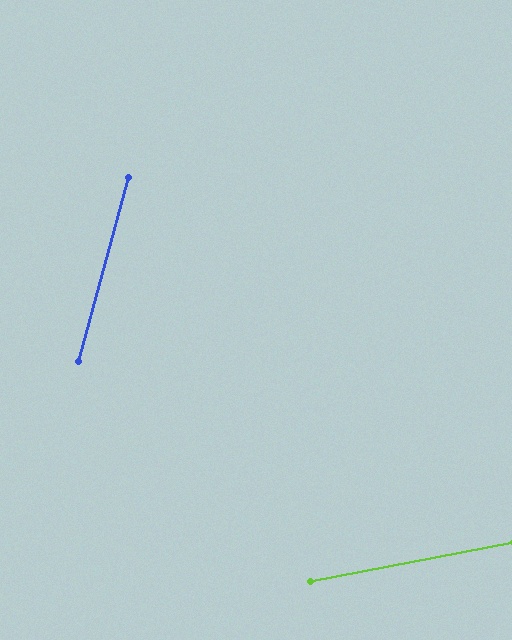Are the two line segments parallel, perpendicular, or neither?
Neither parallel nor perpendicular — they differ by about 64°.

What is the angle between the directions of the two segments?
Approximately 64 degrees.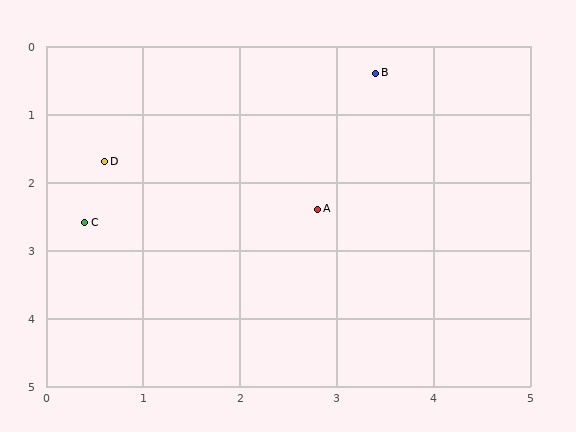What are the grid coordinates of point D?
Point D is at approximately (0.6, 1.7).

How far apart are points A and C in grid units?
Points A and C are about 2.4 grid units apart.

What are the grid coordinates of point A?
Point A is at approximately (2.8, 2.4).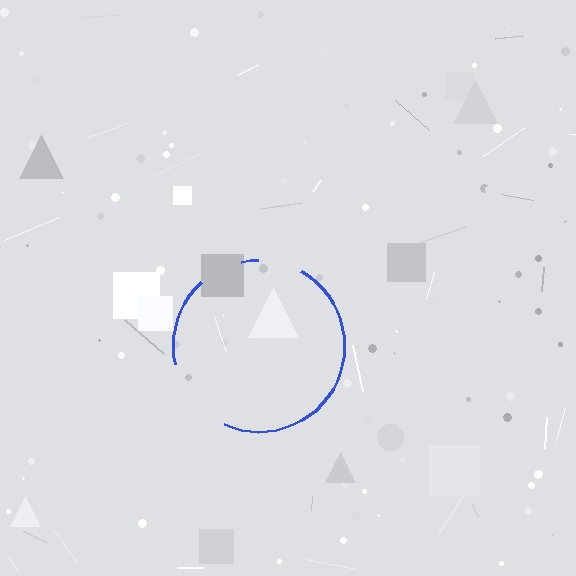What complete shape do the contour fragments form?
The contour fragments form a circle.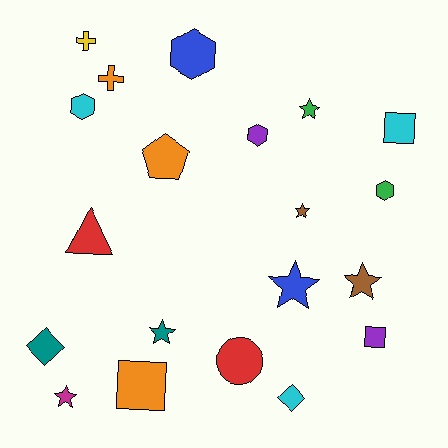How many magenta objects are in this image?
There is 1 magenta object.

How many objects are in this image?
There are 20 objects.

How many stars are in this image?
There are 6 stars.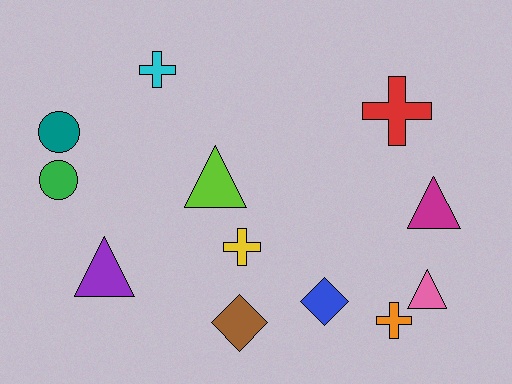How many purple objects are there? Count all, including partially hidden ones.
There is 1 purple object.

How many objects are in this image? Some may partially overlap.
There are 12 objects.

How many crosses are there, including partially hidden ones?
There are 4 crosses.